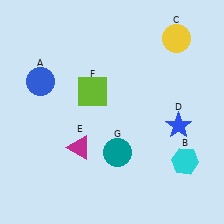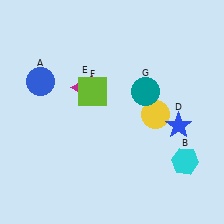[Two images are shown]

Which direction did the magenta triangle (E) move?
The magenta triangle (E) moved up.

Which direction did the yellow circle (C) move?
The yellow circle (C) moved down.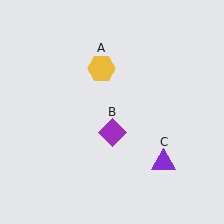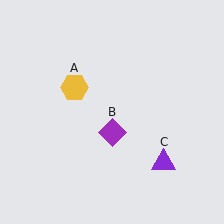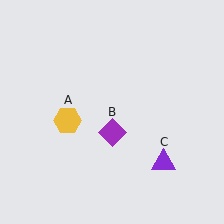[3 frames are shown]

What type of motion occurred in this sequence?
The yellow hexagon (object A) rotated counterclockwise around the center of the scene.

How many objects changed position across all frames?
1 object changed position: yellow hexagon (object A).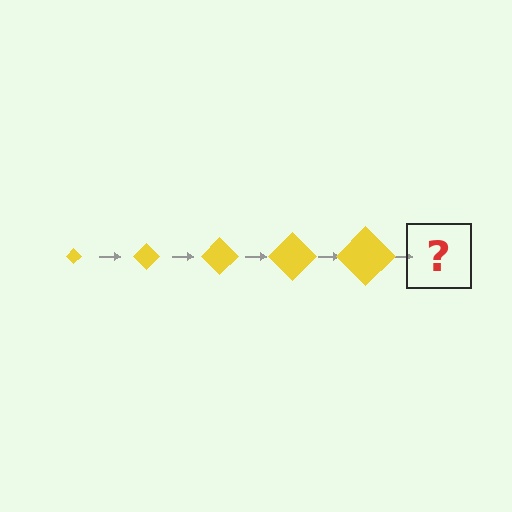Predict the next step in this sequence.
The next step is a yellow diamond, larger than the previous one.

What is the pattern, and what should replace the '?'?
The pattern is that the diamond gets progressively larger each step. The '?' should be a yellow diamond, larger than the previous one.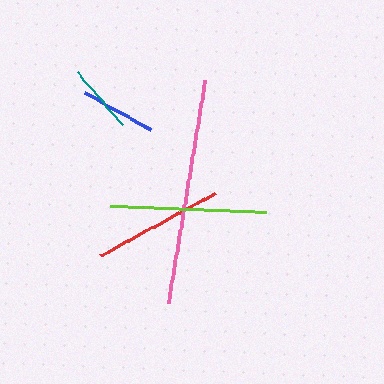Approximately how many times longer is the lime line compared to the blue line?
The lime line is approximately 2.0 times the length of the blue line.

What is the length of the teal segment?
The teal segment is approximately 70 pixels long.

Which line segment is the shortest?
The teal line is the shortest at approximately 70 pixels.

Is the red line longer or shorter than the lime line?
The lime line is longer than the red line.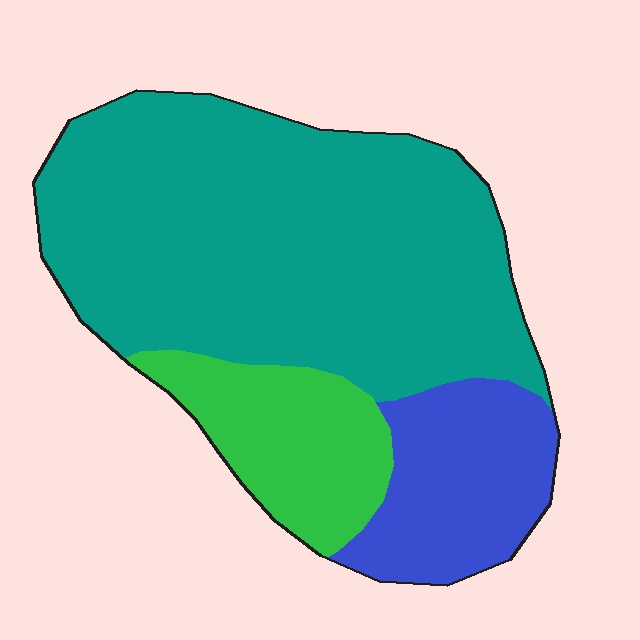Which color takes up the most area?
Teal, at roughly 65%.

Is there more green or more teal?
Teal.